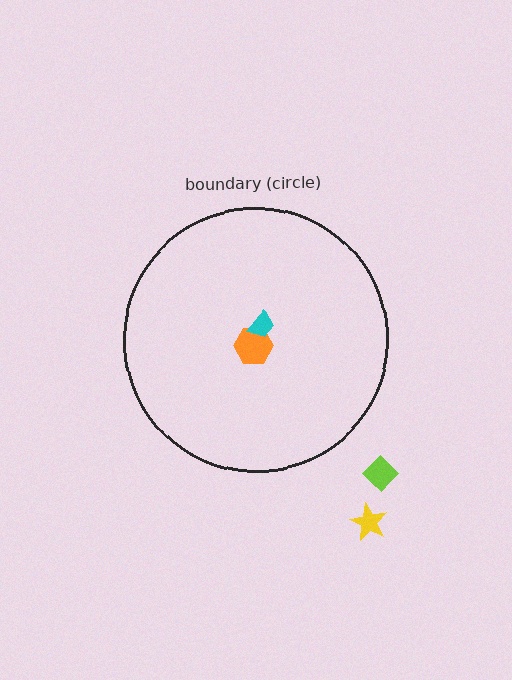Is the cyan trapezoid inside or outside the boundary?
Inside.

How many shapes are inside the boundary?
2 inside, 2 outside.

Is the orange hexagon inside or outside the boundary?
Inside.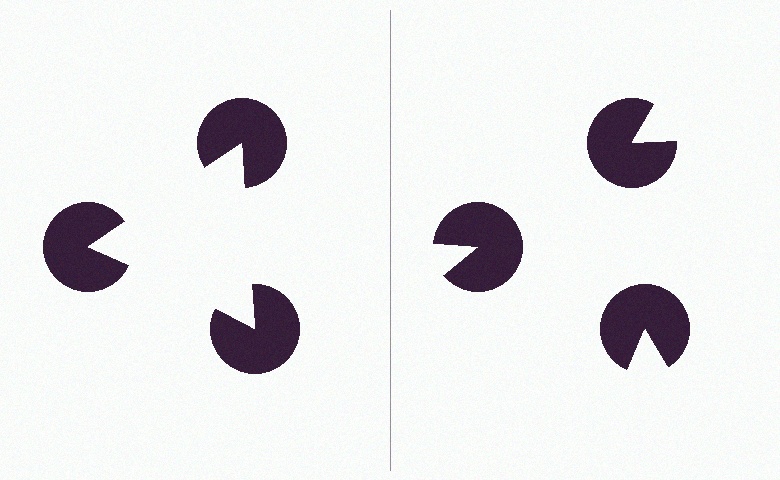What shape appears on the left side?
An illusory triangle.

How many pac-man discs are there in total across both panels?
6 — 3 on each side.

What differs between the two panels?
The pac-man discs are positioned identically on both sides; only the wedge orientations differ. On the left they align to a triangle; on the right they are misaligned.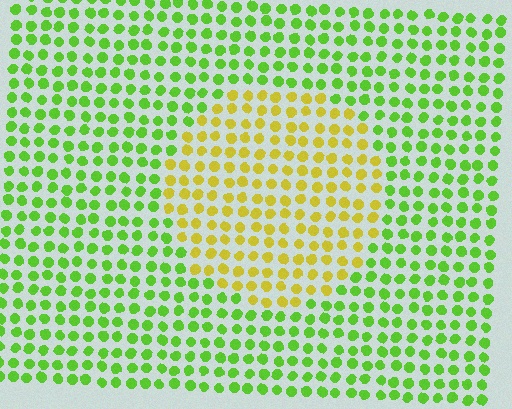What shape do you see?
I see a circle.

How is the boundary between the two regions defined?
The boundary is defined purely by a slight shift in hue (about 47 degrees). Spacing, size, and orientation are identical on both sides.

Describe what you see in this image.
The image is filled with small lime elements in a uniform arrangement. A circle-shaped region is visible where the elements are tinted to a slightly different hue, forming a subtle color boundary.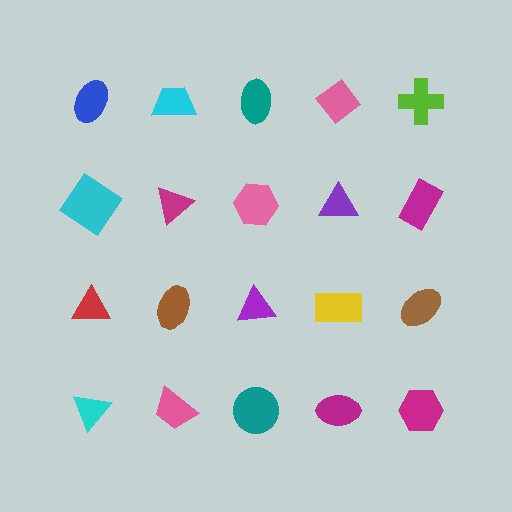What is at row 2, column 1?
A cyan diamond.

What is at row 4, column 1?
A cyan triangle.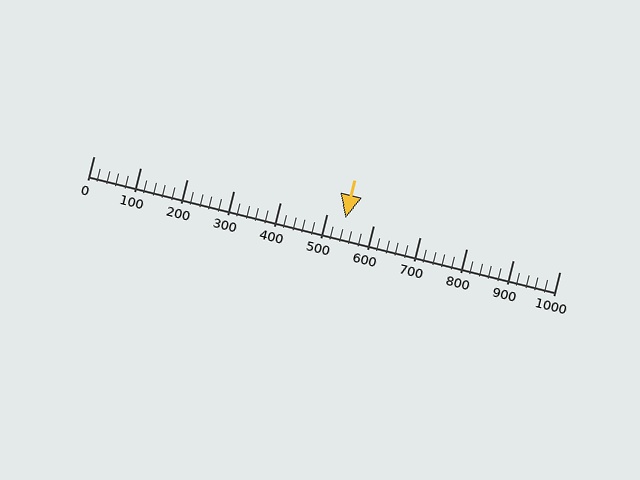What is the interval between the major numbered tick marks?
The major tick marks are spaced 100 units apart.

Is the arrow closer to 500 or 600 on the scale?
The arrow is closer to 500.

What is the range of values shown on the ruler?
The ruler shows values from 0 to 1000.